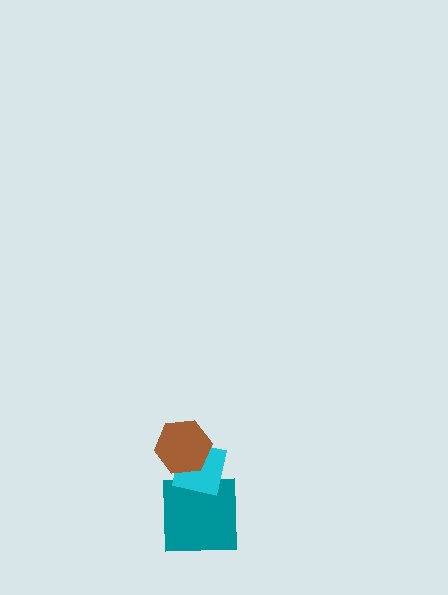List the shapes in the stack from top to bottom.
From top to bottom: the brown hexagon, the cyan square, the teal square.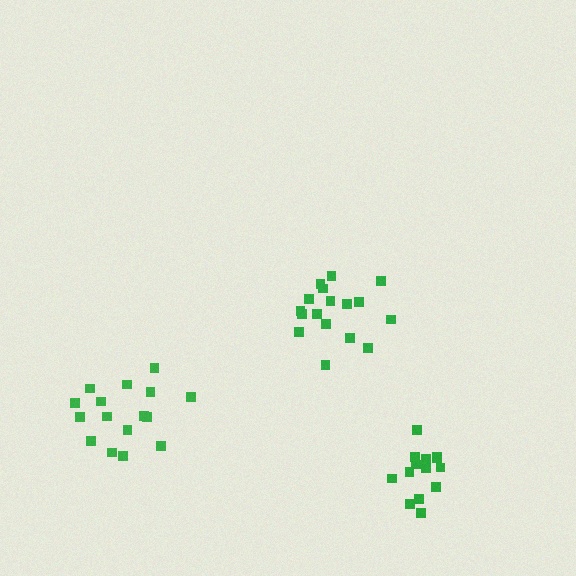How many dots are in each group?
Group 1: 17 dots, Group 2: 14 dots, Group 3: 16 dots (47 total).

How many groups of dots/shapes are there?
There are 3 groups.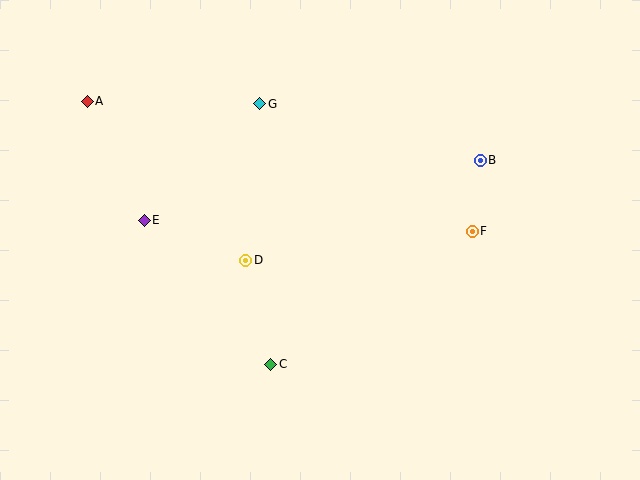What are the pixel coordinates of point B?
Point B is at (480, 160).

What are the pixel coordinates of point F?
Point F is at (472, 231).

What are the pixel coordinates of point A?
Point A is at (87, 101).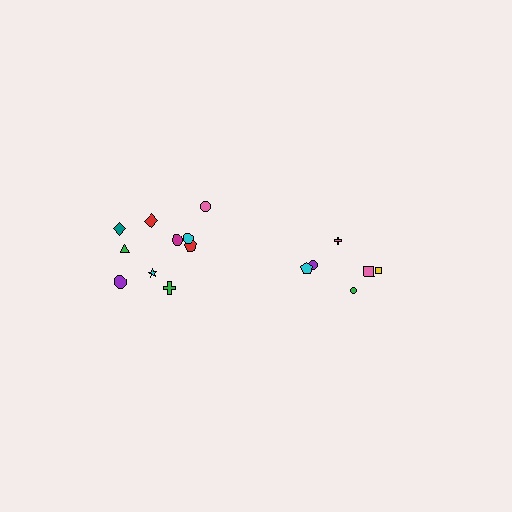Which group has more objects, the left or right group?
The left group.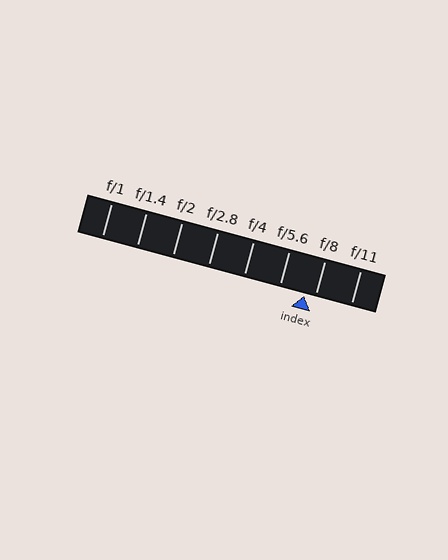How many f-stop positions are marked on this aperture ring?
There are 8 f-stop positions marked.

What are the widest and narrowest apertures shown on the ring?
The widest aperture shown is f/1 and the narrowest is f/11.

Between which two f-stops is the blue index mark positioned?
The index mark is between f/5.6 and f/8.